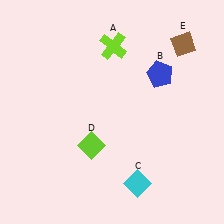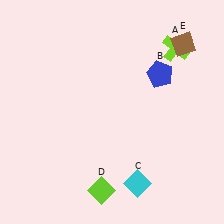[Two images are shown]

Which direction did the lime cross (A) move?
The lime cross (A) moved right.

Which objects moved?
The objects that moved are: the lime cross (A), the lime diamond (D).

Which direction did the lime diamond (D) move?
The lime diamond (D) moved down.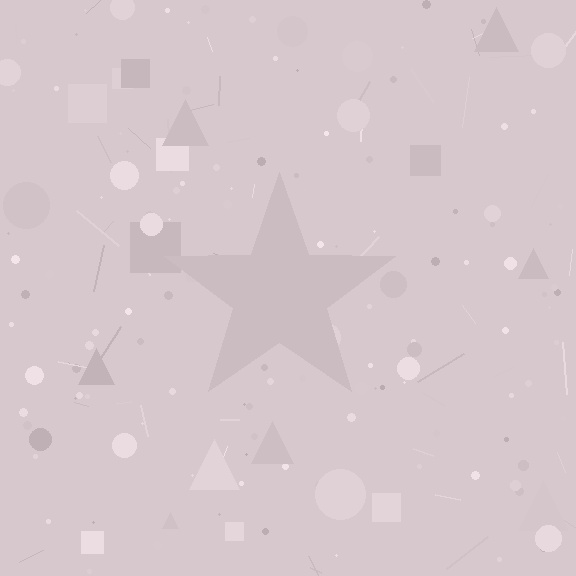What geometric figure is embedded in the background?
A star is embedded in the background.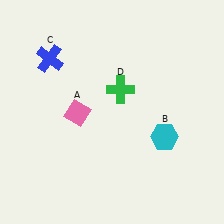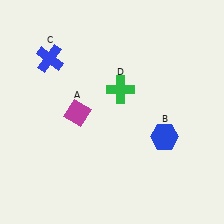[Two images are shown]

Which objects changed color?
A changed from pink to magenta. B changed from cyan to blue.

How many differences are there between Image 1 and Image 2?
There are 2 differences between the two images.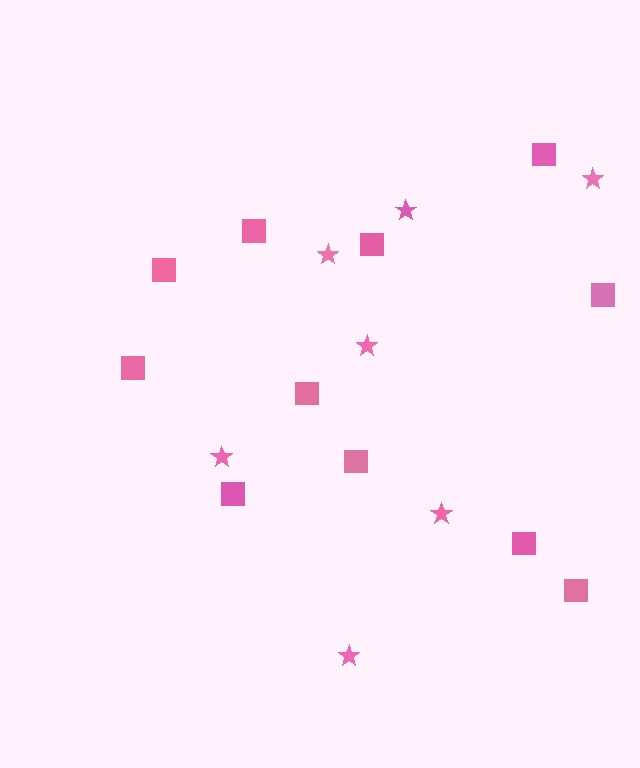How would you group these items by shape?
There are 2 groups: one group of stars (7) and one group of squares (11).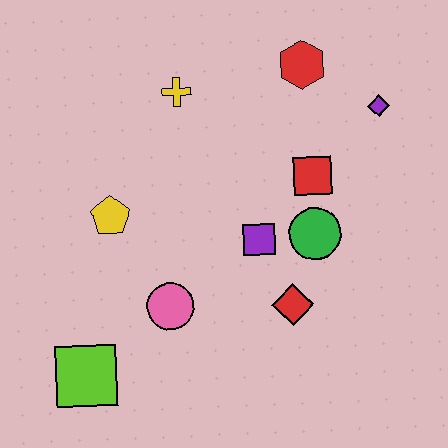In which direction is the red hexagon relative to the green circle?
The red hexagon is above the green circle.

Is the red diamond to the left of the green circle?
Yes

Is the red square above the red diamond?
Yes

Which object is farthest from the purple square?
The lime square is farthest from the purple square.